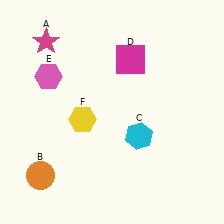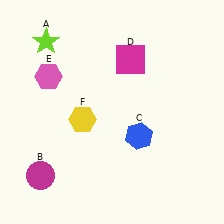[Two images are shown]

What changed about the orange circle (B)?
In Image 1, B is orange. In Image 2, it changed to magenta.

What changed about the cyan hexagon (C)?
In Image 1, C is cyan. In Image 2, it changed to blue.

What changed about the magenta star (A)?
In Image 1, A is magenta. In Image 2, it changed to lime.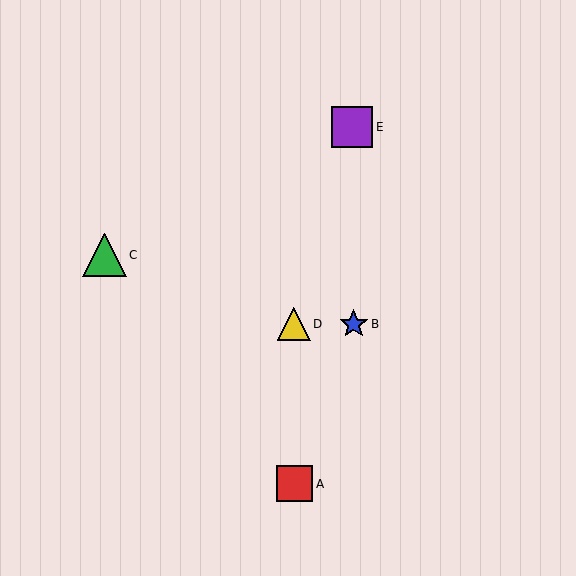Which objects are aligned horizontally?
Objects B, D are aligned horizontally.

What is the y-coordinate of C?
Object C is at y≈255.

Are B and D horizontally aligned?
Yes, both are at y≈324.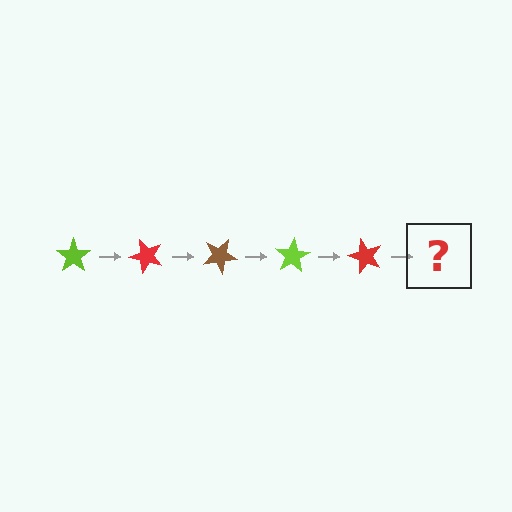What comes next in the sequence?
The next element should be a brown star, rotated 250 degrees from the start.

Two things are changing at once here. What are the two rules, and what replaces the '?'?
The two rules are that it rotates 50 degrees each step and the color cycles through lime, red, and brown. The '?' should be a brown star, rotated 250 degrees from the start.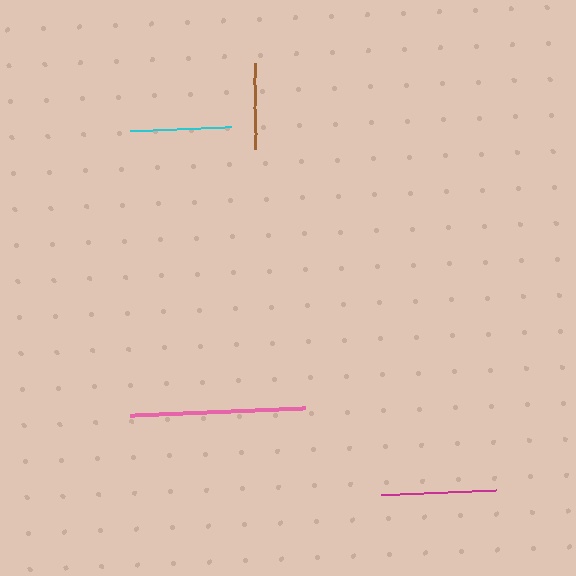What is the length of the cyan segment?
The cyan segment is approximately 101 pixels long.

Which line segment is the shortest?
The brown line is the shortest at approximately 86 pixels.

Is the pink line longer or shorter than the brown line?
The pink line is longer than the brown line.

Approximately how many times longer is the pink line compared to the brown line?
The pink line is approximately 2.0 times the length of the brown line.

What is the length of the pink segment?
The pink segment is approximately 174 pixels long.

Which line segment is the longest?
The pink line is the longest at approximately 174 pixels.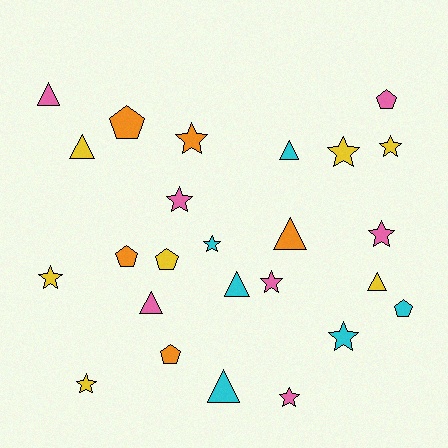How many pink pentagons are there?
There is 1 pink pentagon.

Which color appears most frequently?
Yellow, with 7 objects.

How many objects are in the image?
There are 25 objects.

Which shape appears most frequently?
Star, with 11 objects.